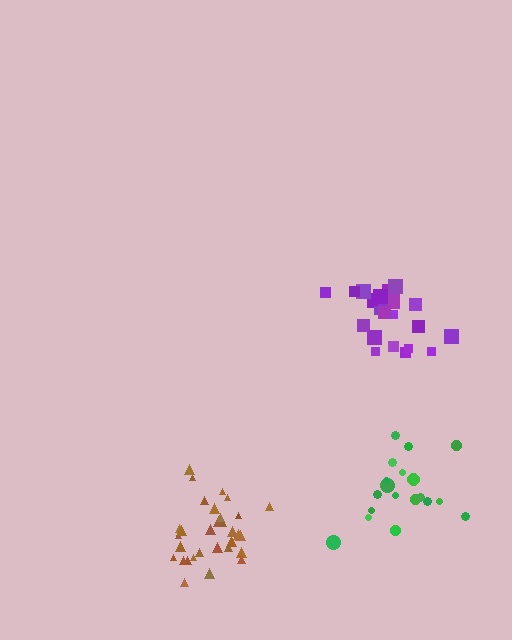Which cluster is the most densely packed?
Brown.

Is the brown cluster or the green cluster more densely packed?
Brown.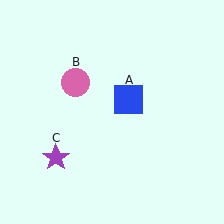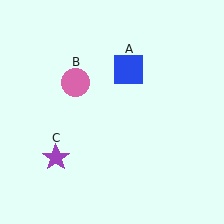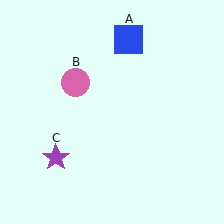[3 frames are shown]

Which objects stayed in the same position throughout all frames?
Pink circle (object B) and purple star (object C) remained stationary.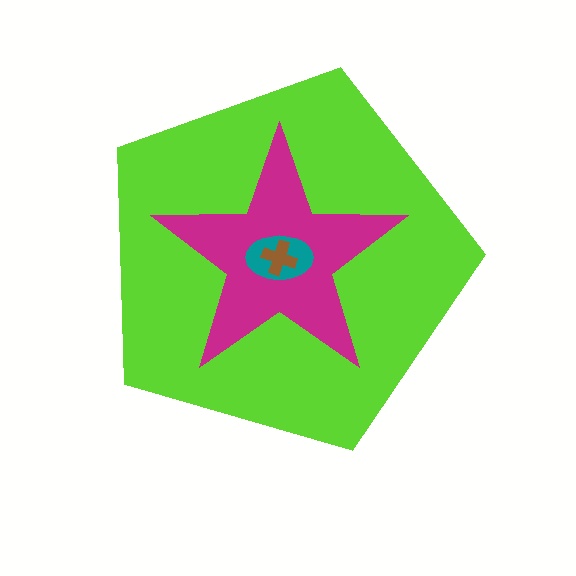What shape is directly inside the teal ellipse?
The brown cross.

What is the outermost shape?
The lime pentagon.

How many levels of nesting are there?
4.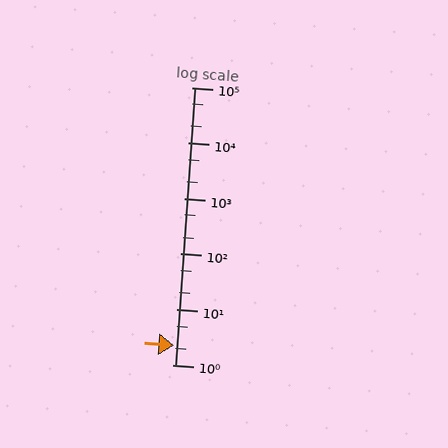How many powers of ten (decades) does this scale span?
The scale spans 5 decades, from 1 to 100000.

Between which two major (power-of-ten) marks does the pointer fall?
The pointer is between 1 and 10.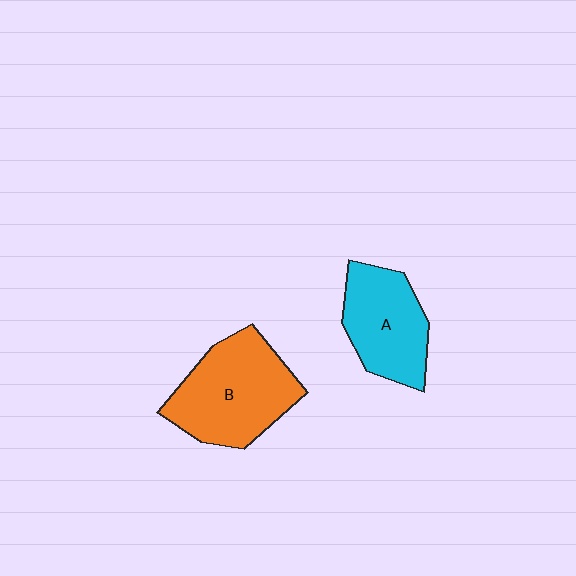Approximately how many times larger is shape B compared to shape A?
Approximately 1.3 times.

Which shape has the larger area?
Shape B (orange).